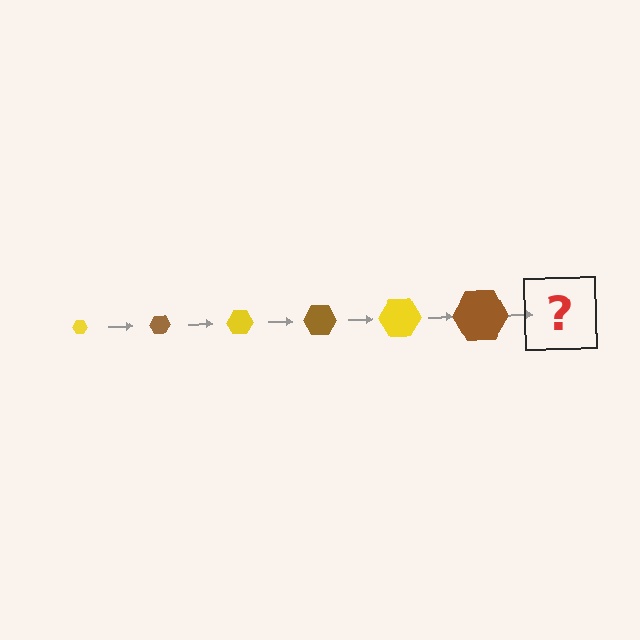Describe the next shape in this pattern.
It should be a yellow hexagon, larger than the previous one.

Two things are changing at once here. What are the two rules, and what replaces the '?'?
The two rules are that the hexagon grows larger each step and the color cycles through yellow and brown. The '?' should be a yellow hexagon, larger than the previous one.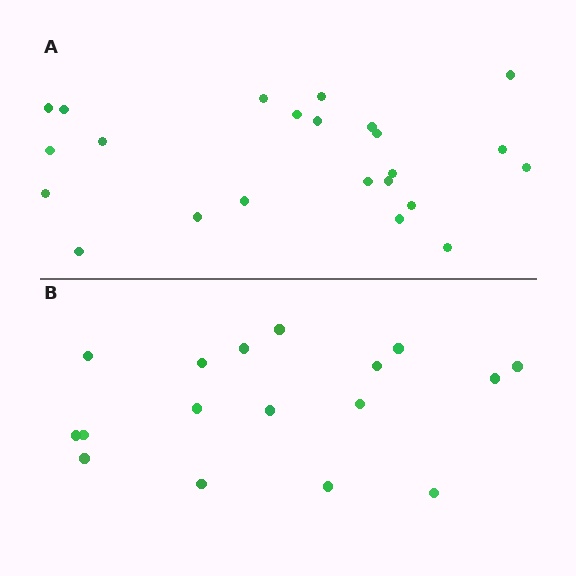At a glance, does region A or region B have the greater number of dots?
Region A (the top region) has more dots.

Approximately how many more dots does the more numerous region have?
Region A has about 6 more dots than region B.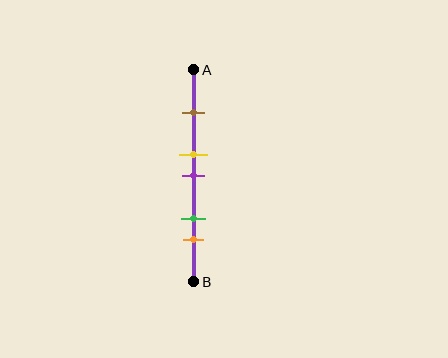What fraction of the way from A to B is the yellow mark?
The yellow mark is approximately 40% (0.4) of the way from A to B.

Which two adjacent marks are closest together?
The yellow and purple marks are the closest adjacent pair.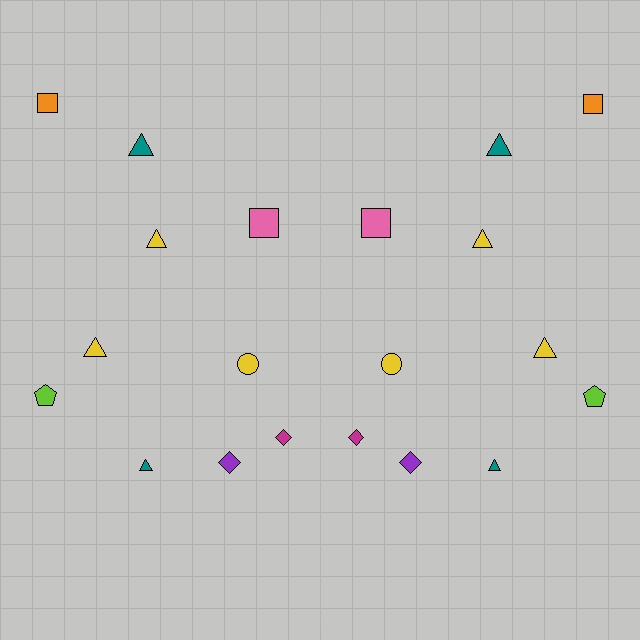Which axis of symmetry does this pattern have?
The pattern has a vertical axis of symmetry running through the center of the image.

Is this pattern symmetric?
Yes, this pattern has bilateral (reflection) symmetry.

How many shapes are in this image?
There are 20 shapes in this image.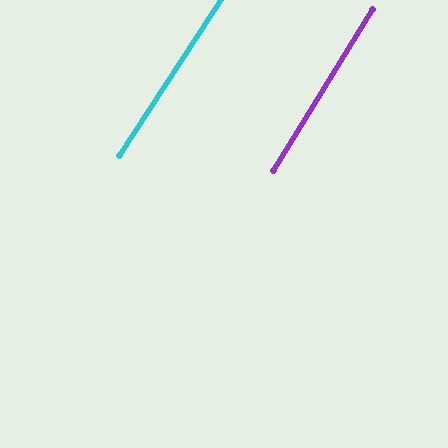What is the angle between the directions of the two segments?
Approximately 2 degrees.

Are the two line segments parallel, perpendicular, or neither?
Parallel — their directions differ by only 1.6°.